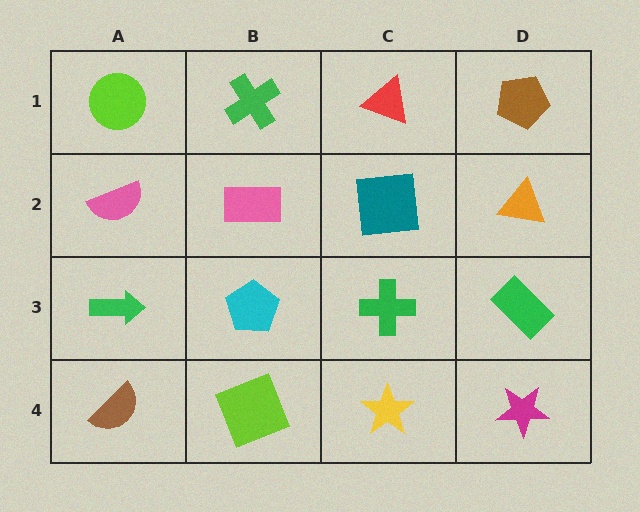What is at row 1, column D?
A brown pentagon.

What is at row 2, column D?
An orange triangle.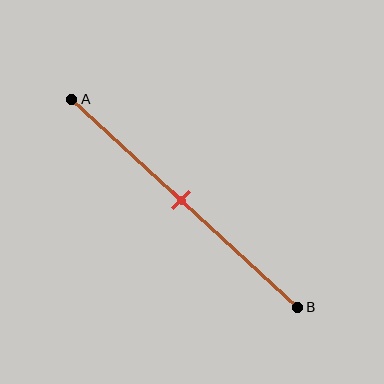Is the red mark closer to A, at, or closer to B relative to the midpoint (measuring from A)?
The red mark is approximately at the midpoint of segment AB.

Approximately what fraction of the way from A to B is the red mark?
The red mark is approximately 50% of the way from A to B.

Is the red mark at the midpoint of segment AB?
Yes, the mark is approximately at the midpoint.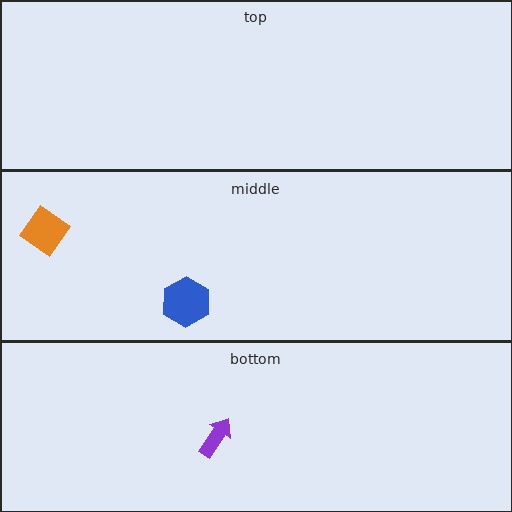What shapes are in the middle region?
The orange diamond, the blue hexagon.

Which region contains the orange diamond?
The middle region.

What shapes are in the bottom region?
The purple arrow.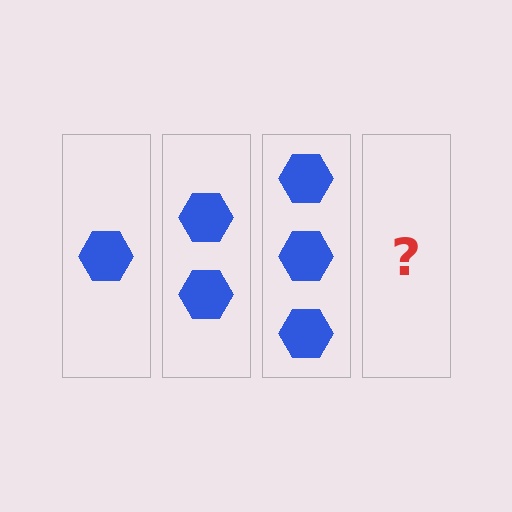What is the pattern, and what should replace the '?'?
The pattern is that each step adds one more hexagon. The '?' should be 4 hexagons.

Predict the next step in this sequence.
The next step is 4 hexagons.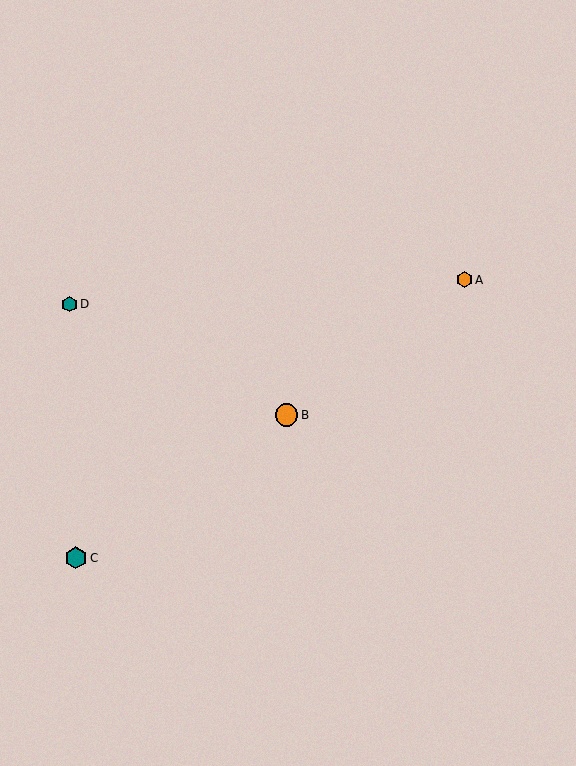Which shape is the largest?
The orange circle (labeled B) is the largest.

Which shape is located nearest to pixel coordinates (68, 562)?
The teal hexagon (labeled C) at (76, 558) is nearest to that location.